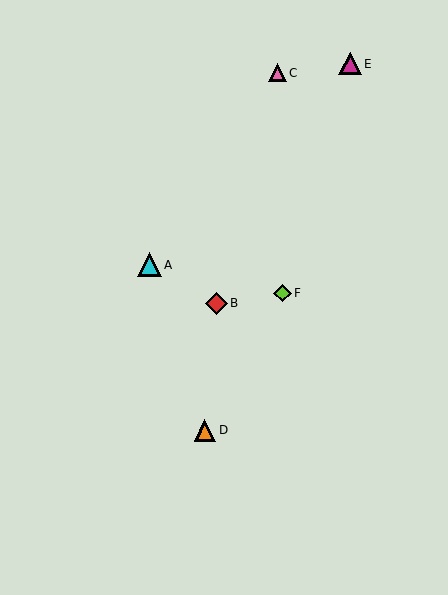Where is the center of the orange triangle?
The center of the orange triangle is at (205, 430).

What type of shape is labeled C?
Shape C is a pink triangle.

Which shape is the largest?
The cyan triangle (labeled A) is the largest.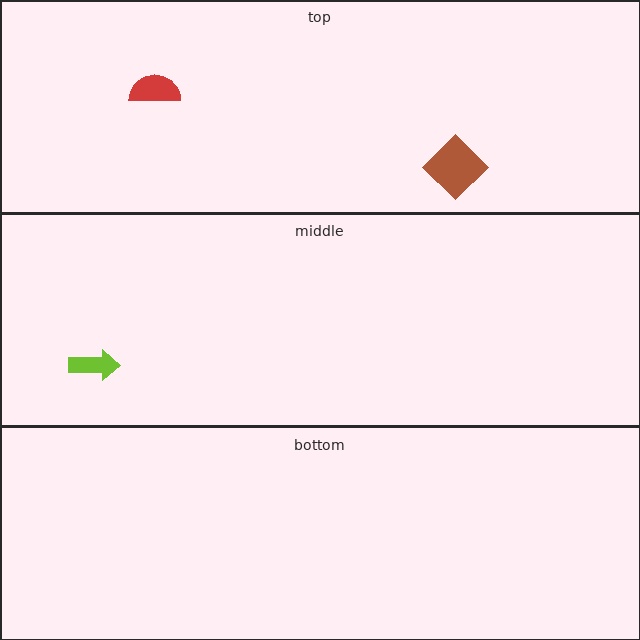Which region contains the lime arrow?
The middle region.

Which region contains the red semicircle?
The top region.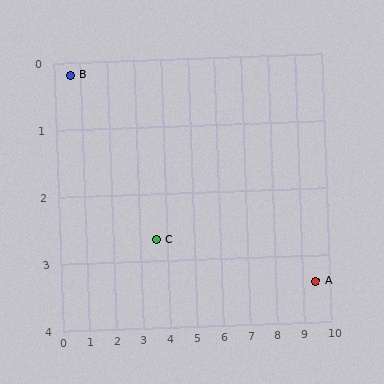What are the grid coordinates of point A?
Point A is at approximately (9.5, 3.4).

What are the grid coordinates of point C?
Point C is at approximately (3.6, 2.7).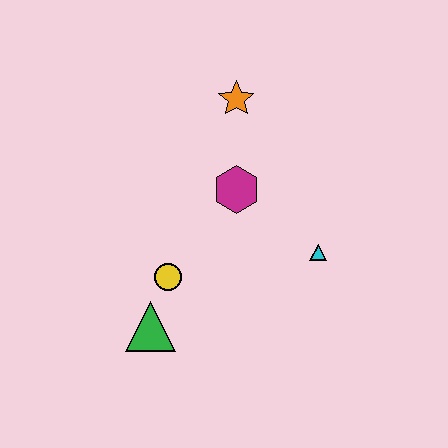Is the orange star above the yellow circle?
Yes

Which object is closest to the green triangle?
The yellow circle is closest to the green triangle.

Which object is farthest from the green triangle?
The orange star is farthest from the green triangle.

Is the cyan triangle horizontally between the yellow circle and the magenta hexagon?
No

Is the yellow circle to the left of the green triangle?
No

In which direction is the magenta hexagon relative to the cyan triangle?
The magenta hexagon is to the left of the cyan triangle.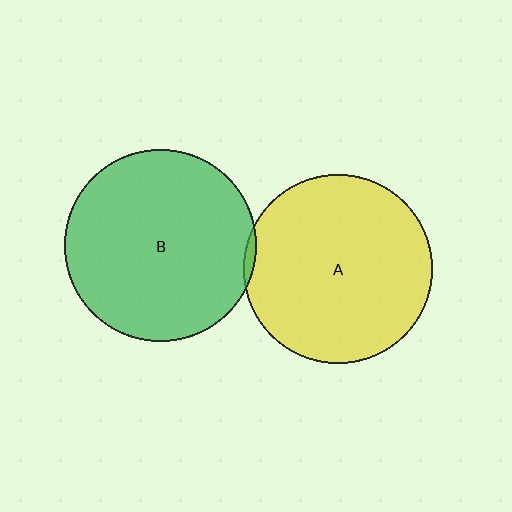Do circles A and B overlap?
Yes.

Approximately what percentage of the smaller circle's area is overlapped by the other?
Approximately 5%.